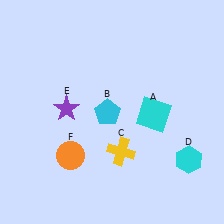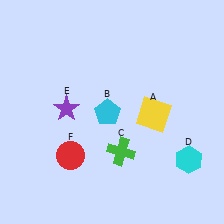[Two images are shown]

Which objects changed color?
A changed from cyan to yellow. C changed from yellow to green. F changed from orange to red.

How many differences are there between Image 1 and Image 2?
There are 3 differences between the two images.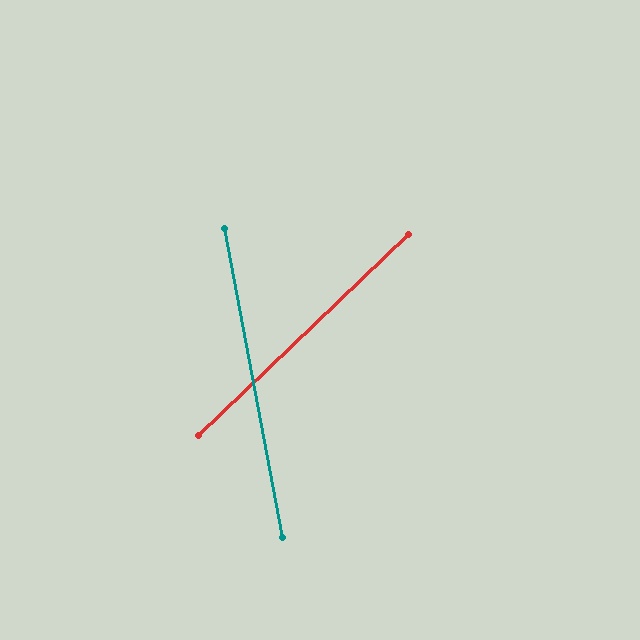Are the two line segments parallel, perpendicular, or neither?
Neither parallel nor perpendicular — they differ by about 57°.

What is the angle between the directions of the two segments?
Approximately 57 degrees.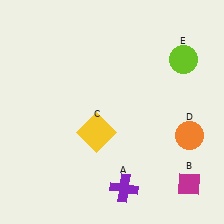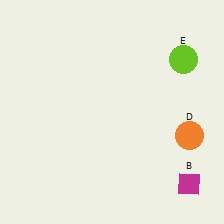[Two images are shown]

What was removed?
The yellow square (C), the purple cross (A) were removed in Image 2.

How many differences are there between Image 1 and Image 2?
There are 2 differences between the two images.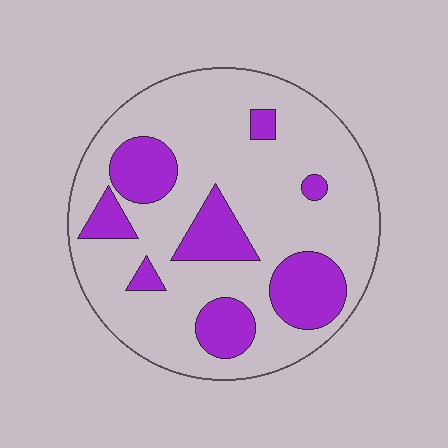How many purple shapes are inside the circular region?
8.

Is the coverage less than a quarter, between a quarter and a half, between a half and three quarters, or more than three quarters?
Less than a quarter.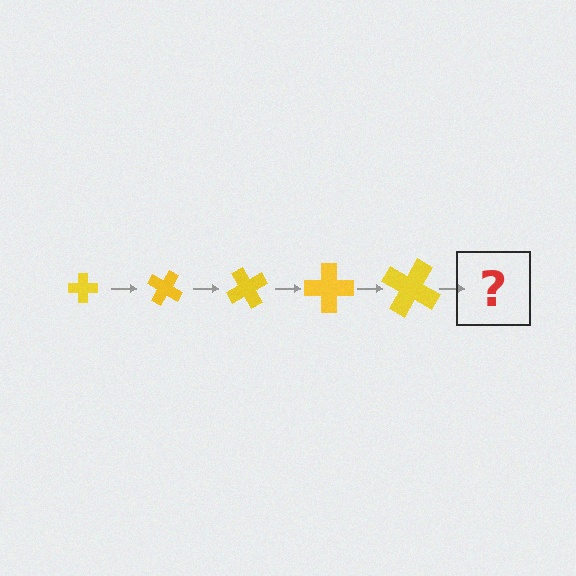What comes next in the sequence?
The next element should be a cross, larger than the previous one and rotated 150 degrees from the start.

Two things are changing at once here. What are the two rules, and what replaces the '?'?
The two rules are that the cross grows larger each step and it rotates 30 degrees each step. The '?' should be a cross, larger than the previous one and rotated 150 degrees from the start.